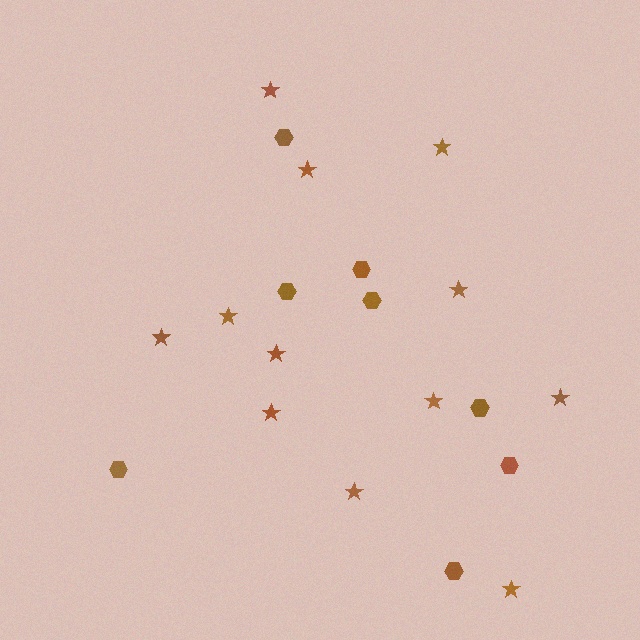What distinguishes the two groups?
There are 2 groups: one group of hexagons (8) and one group of stars (12).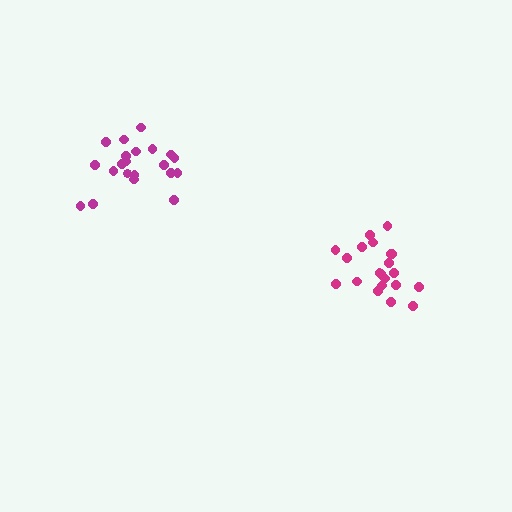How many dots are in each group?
Group 1: 21 dots, Group 2: 21 dots (42 total).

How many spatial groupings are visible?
There are 2 spatial groupings.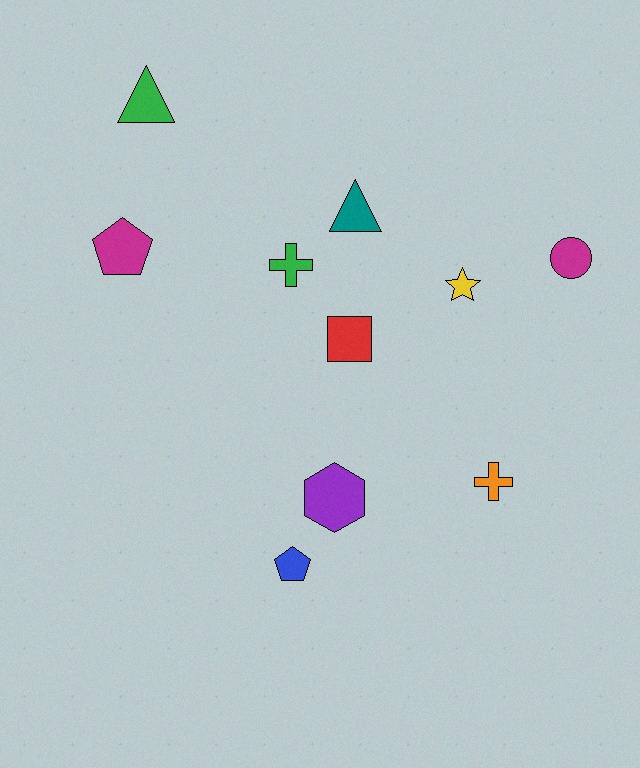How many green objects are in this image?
There are 2 green objects.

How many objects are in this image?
There are 10 objects.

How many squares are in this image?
There is 1 square.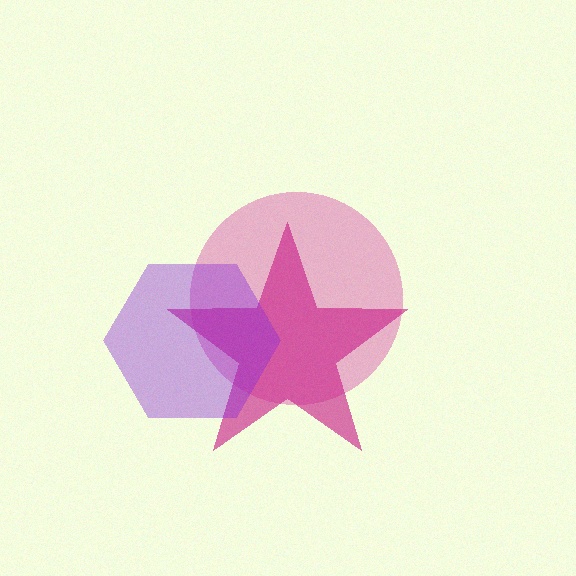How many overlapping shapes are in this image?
There are 3 overlapping shapes in the image.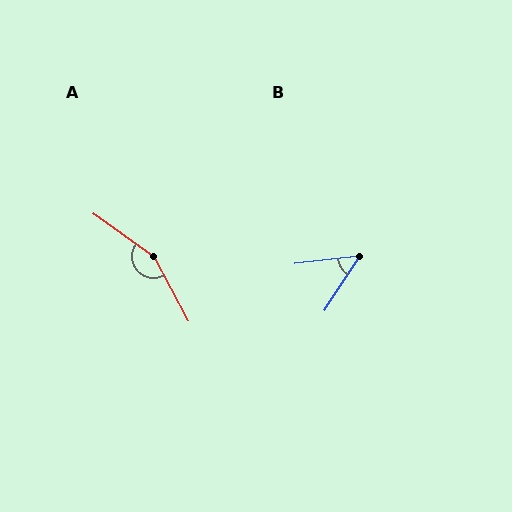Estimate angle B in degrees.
Approximately 50 degrees.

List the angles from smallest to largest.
B (50°), A (154°).